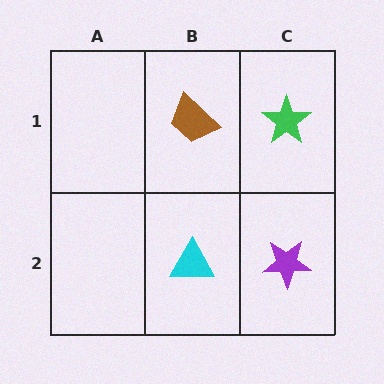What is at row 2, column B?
A cyan triangle.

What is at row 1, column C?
A green star.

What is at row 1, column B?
A brown trapezoid.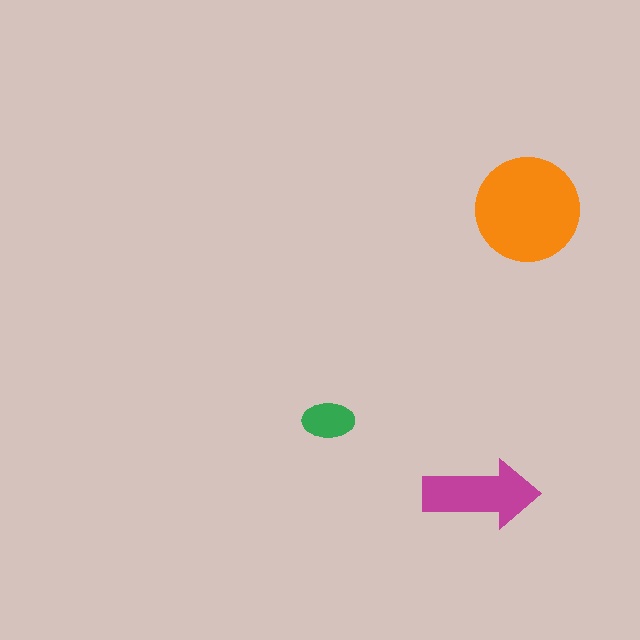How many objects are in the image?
There are 3 objects in the image.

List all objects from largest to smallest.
The orange circle, the magenta arrow, the green ellipse.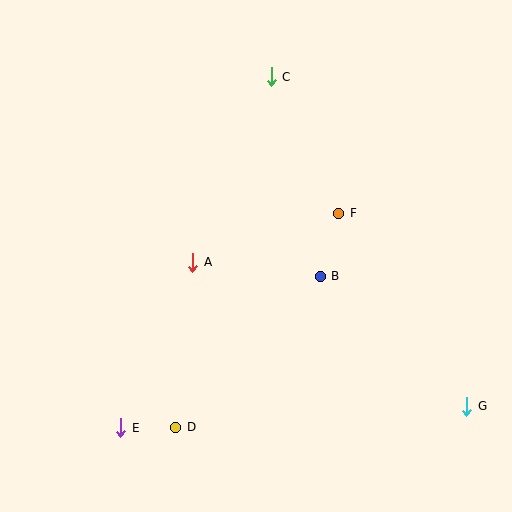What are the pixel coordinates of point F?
Point F is at (339, 213).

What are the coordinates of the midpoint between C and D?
The midpoint between C and D is at (224, 252).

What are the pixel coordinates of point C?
Point C is at (271, 77).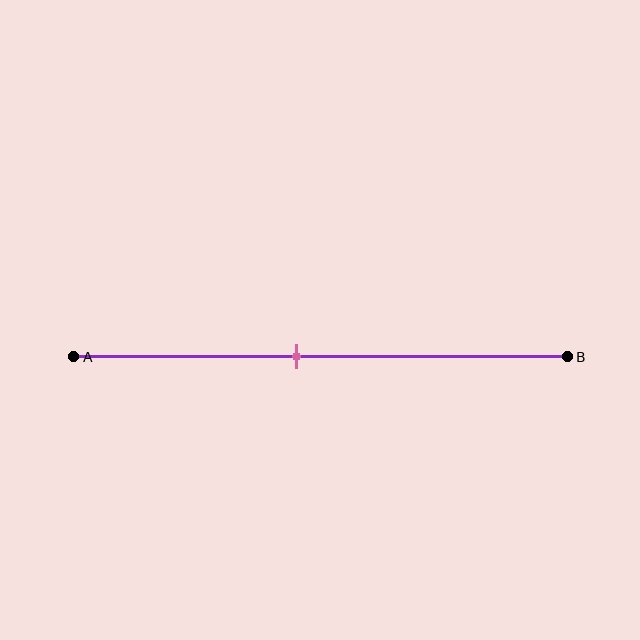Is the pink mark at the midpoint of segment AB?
No, the mark is at about 45% from A, not at the 50% midpoint.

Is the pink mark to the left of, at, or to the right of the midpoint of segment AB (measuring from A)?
The pink mark is to the left of the midpoint of segment AB.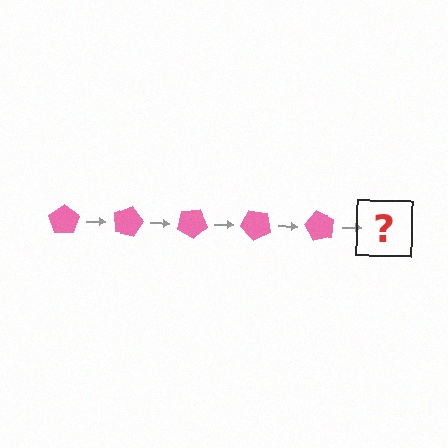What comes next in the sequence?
The next element should be a pink pentagon rotated 75 degrees.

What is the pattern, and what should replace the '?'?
The pattern is that the pentagon rotates 15 degrees each step. The '?' should be a pink pentagon rotated 75 degrees.